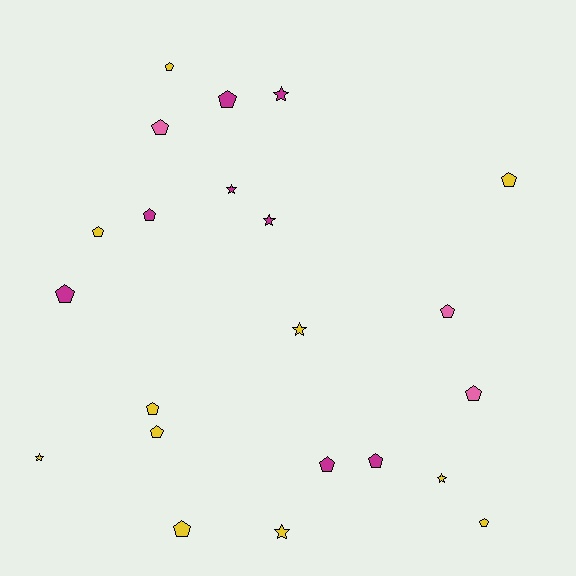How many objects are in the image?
There are 22 objects.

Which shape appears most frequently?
Pentagon, with 15 objects.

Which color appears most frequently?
Yellow, with 11 objects.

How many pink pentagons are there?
There are 3 pink pentagons.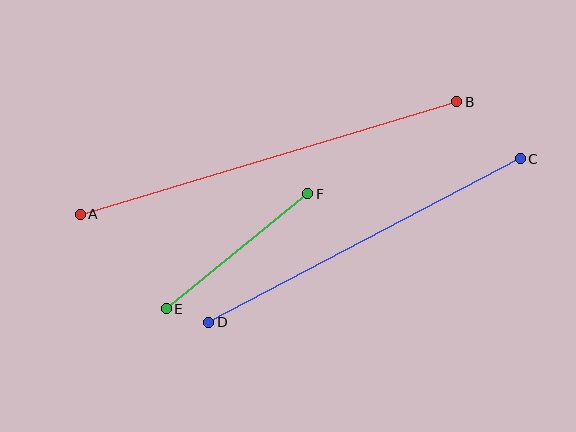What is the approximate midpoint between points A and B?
The midpoint is at approximately (268, 158) pixels.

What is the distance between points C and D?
The distance is approximately 352 pixels.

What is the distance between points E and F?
The distance is approximately 182 pixels.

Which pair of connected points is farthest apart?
Points A and B are farthest apart.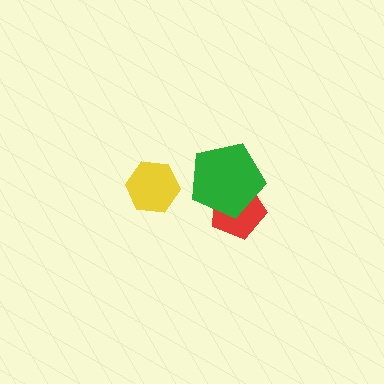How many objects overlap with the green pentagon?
1 object overlaps with the green pentagon.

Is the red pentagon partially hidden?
Yes, it is partially covered by another shape.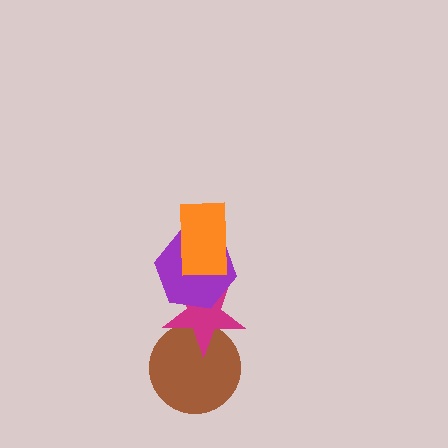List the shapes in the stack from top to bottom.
From top to bottom: the orange rectangle, the purple hexagon, the magenta star, the brown circle.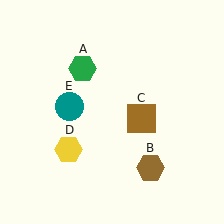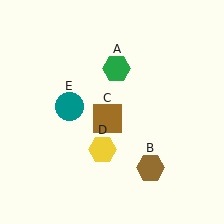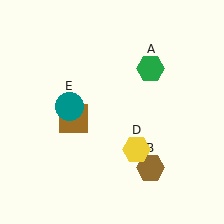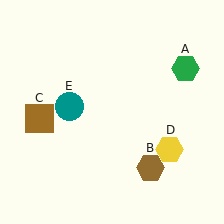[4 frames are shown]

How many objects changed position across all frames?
3 objects changed position: green hexagon (object A), brown square (object C), yellow hexagon (object D).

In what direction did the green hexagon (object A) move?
The green hexagon (object A) moved right.